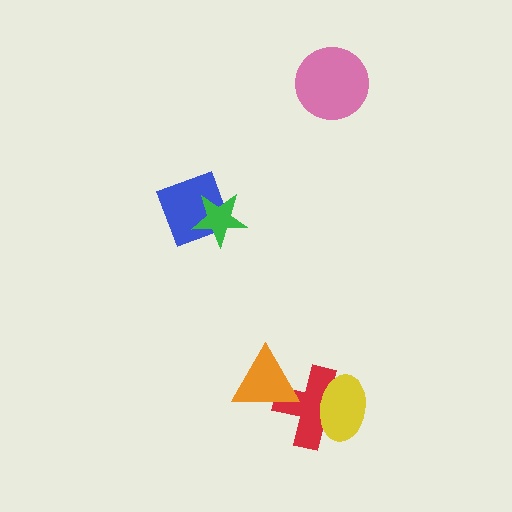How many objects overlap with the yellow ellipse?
1 object overlaps with the yellow ellipse.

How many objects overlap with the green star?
1 object overlaps with the green star.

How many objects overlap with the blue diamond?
1 object overlaps with the blue diamond.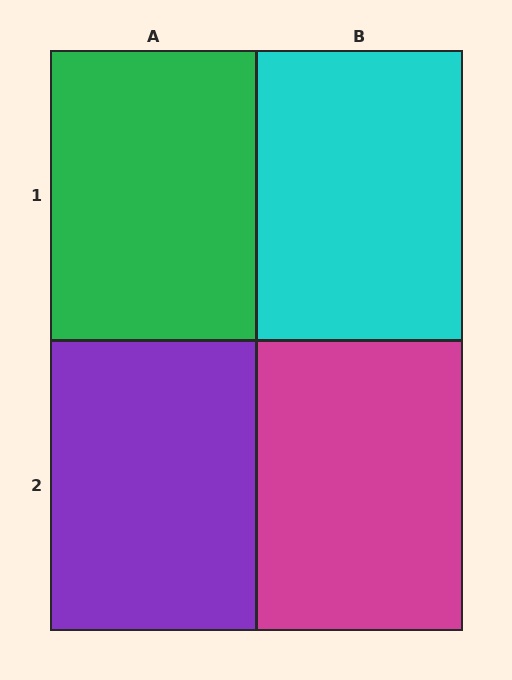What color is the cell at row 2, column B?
Magenta.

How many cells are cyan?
1 cell is cyan.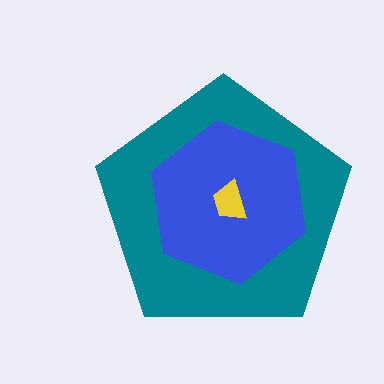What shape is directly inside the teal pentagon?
The blue hexagon.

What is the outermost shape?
The teal pentagon.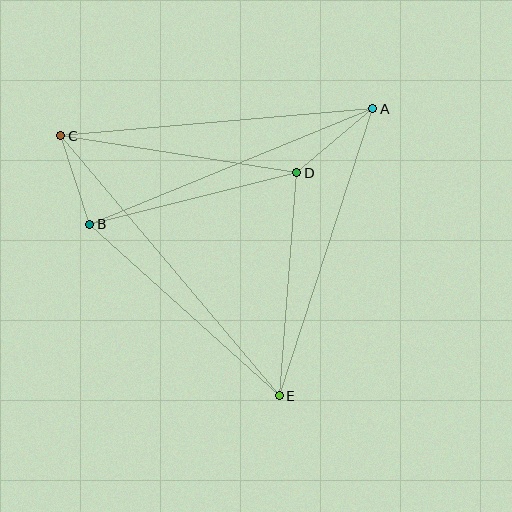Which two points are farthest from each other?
Points C and E are farthest from each other.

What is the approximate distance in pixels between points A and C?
The distance between A and C is approximately 313 pixels.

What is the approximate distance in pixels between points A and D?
The distance between A and D is approximately 99 pixels.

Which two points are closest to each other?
Points B and C are closest to each other.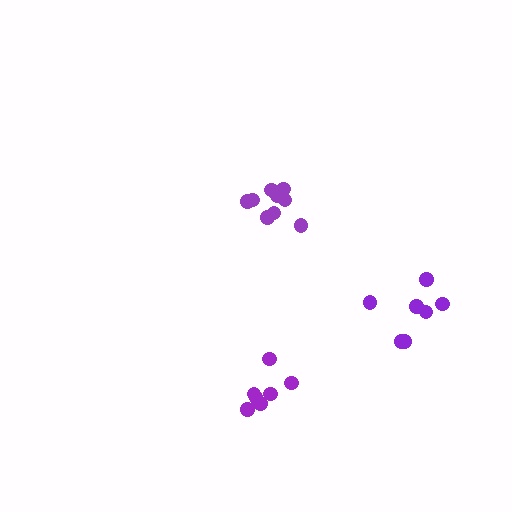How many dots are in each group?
Group 1: 10 dots, Group 2: 7 dots, Group 3: 7 dots (24 total).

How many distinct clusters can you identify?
There are 3 distinct clusters.